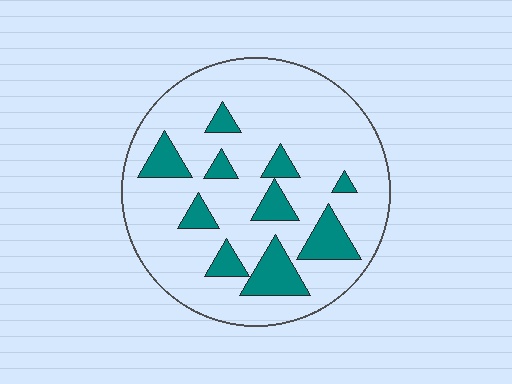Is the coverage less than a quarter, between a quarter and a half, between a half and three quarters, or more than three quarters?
Less than a quarter.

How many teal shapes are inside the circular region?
10.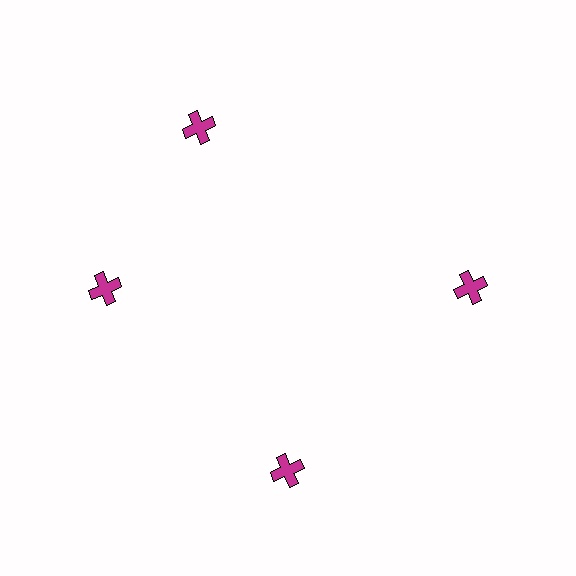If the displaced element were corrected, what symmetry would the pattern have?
It would have 4-fold rotational symmetry — the pattern would map onto itself every 90 degrees.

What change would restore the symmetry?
The symmetry would be restored by rotating it back into even spacing with its neighbors so that all 4 crosses sit at equal angles and equal distance from the center.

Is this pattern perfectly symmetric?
No. The 4 magenta crosses are arranged in a ring, but one element near the 12 o'clock position is rotated out of alignment along the ring, breaking the 4-fold rotational symmetry.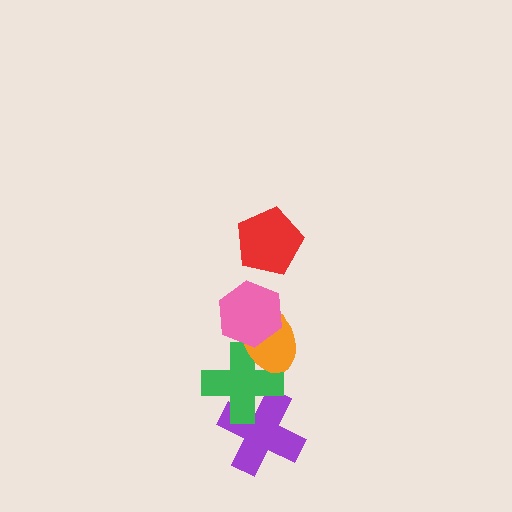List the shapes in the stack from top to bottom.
From top to bottom: the red pentagon, the pink hexagon, the orange ellipse, the green cross, the purple cross.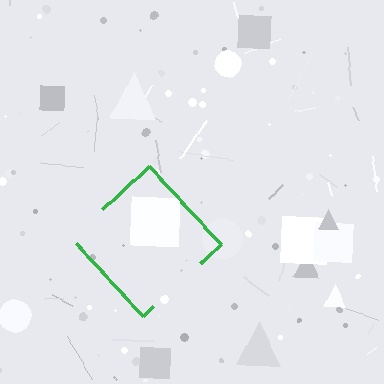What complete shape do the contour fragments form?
The contour fragments form a diamond.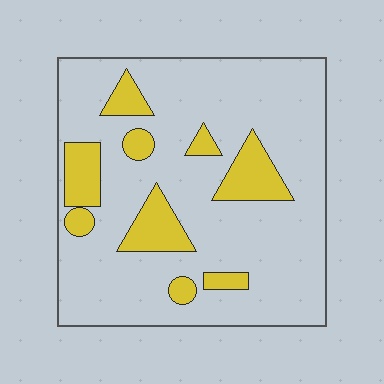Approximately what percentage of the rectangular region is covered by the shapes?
Approximately 20%.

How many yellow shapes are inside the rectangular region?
9.